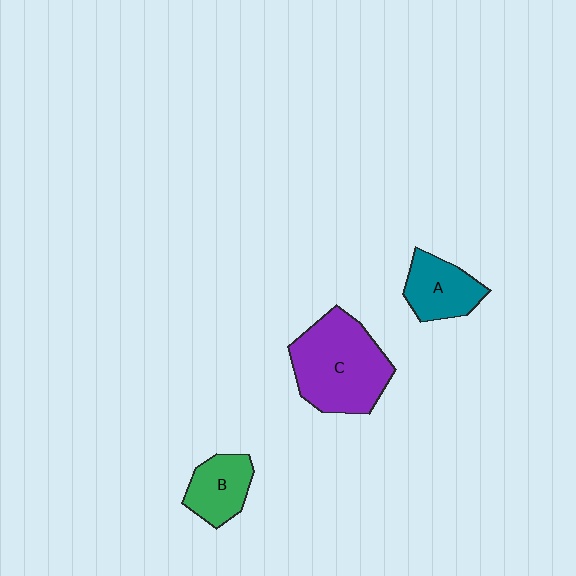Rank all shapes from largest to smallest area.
From largest to smallest: C (purple), A (teal), B (green).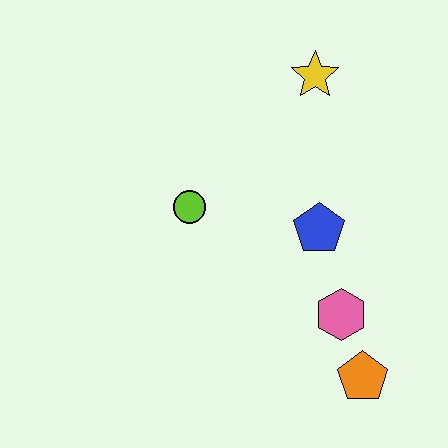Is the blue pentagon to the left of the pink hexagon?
Yes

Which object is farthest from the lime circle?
The orange pentagon is farthest from the lime circle.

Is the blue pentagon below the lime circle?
Yes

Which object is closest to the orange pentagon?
The pink hexagon is closest to the orange pentagon.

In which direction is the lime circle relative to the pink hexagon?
The lime circle is to the left of the pink hexagon.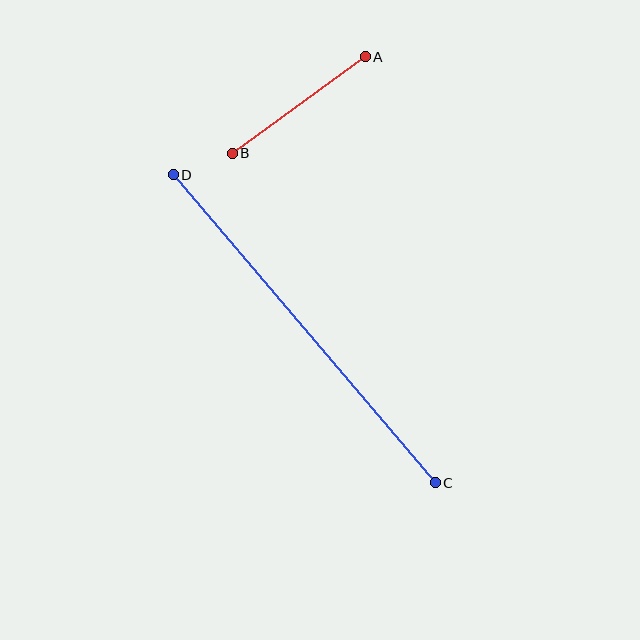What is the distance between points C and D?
The distance is approximately 405 pixels.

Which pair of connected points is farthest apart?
Points C and D are farthest apart.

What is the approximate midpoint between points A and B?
The midpoint is at approximately (299, 105) pixels.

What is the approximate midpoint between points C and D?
The midpoint is at approximately (304, 329) pixels.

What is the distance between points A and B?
The distance is approximately 164 pixels.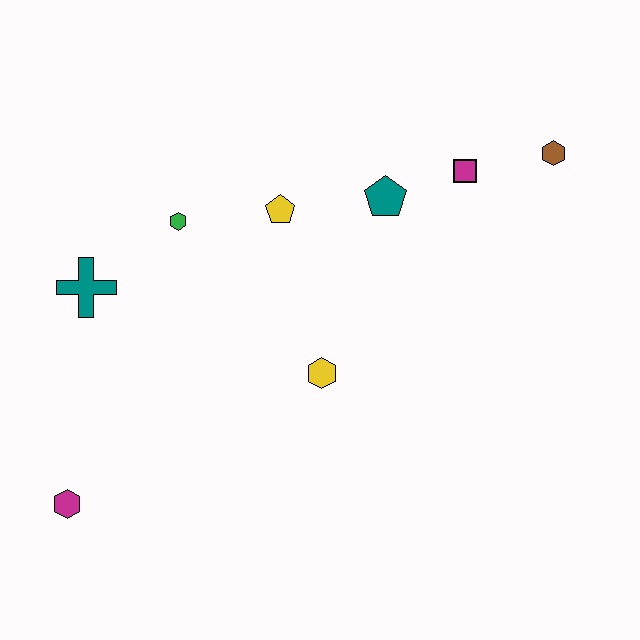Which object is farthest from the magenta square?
The magenta hexagon is farthest from the magenta square.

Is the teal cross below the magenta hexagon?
No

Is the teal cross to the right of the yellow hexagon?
No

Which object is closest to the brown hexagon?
The magenta square is closest to the brown hexagon.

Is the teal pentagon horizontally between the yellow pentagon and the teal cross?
No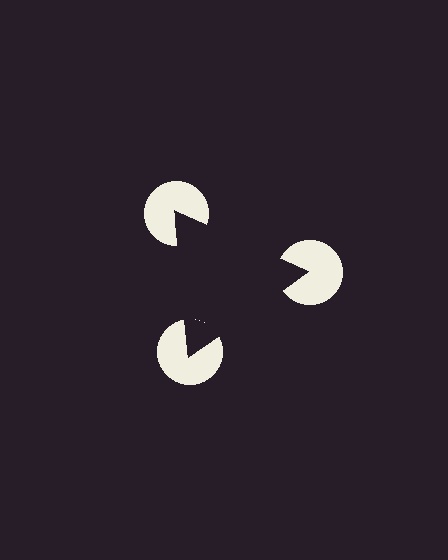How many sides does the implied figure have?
3 sides.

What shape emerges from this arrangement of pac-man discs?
An illusory triangle — its edges are inferred from the aligned wedge cuts in the pac-man discs, not physically drawn.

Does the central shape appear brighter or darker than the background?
It typically appears slightly darker than the background, even though no actual brightness change is drawn.